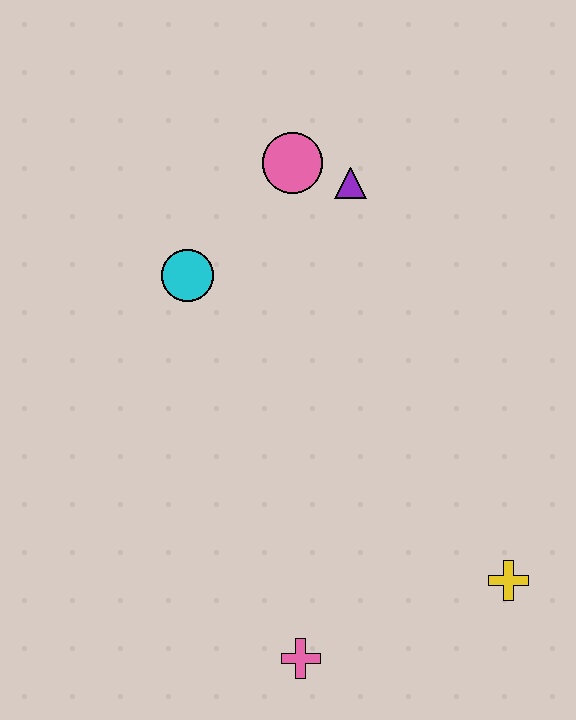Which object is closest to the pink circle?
The purple triangle is closest to the pink circle.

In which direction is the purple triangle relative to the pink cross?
The purple triangle is above the pink cross.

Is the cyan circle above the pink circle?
No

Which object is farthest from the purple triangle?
The pink cross is farthest from the purple triangle.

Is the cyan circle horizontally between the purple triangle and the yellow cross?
No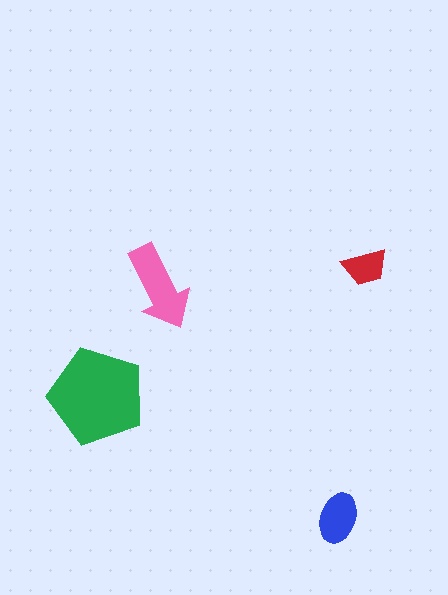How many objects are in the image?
There are 4 objects in the image.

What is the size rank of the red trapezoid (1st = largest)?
4th.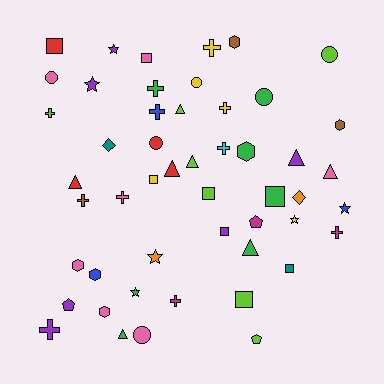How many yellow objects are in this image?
There are 5 yellow objects.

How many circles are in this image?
There are 6 circles.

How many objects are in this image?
There are 50 objects.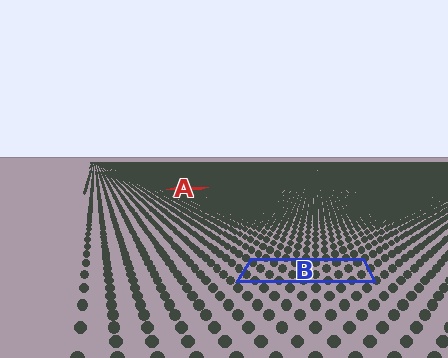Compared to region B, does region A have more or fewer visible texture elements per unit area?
Region A has more texture elements per unit area — they are packed more densely because it is farther away.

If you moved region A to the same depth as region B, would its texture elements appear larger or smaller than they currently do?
They would appear larger. At a closer depth, the same texture elements are projected at a bigger on-screen size.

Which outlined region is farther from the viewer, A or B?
Region A is farther from the viewer — the texture elements inside it appear smaller and more densely packed.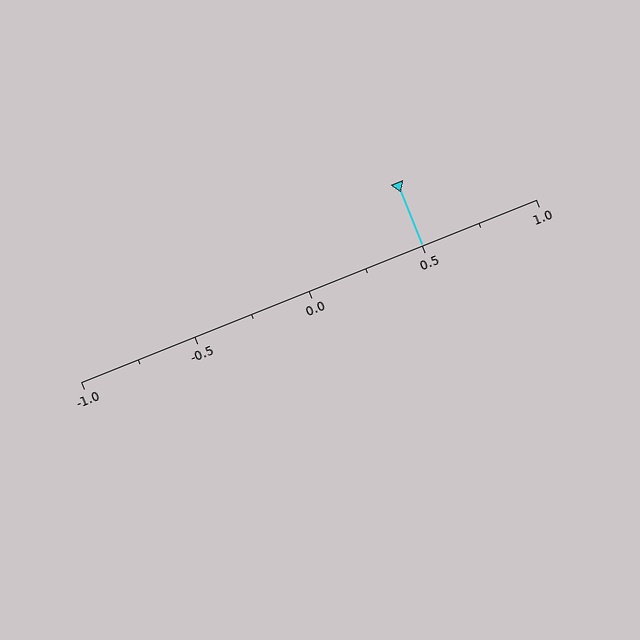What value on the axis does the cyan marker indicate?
The marker indicates approximately 0.5.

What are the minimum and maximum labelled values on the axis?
The axis runs from -1.0 to 1.0.